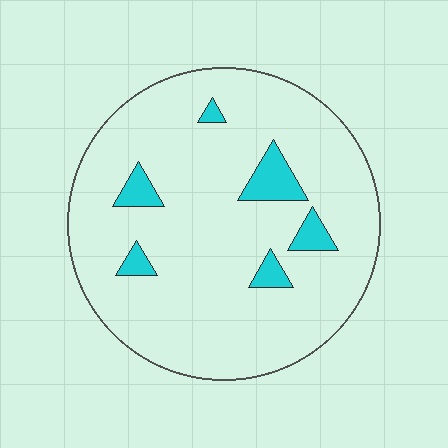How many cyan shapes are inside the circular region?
6.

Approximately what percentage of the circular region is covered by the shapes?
Approximately 10%.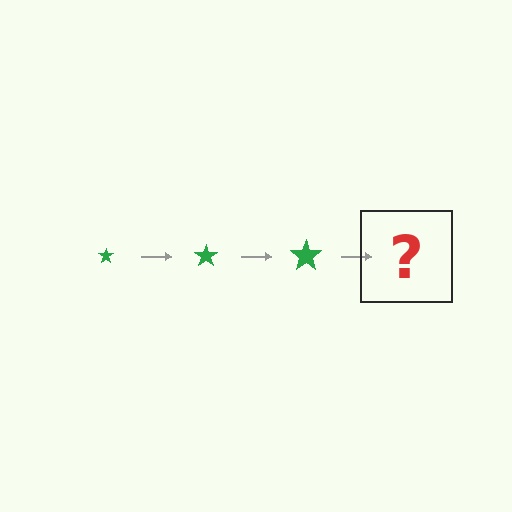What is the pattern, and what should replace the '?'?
The pattern is that the star gets progressively larger each step. The '?' should be a green star, larger than the previous one.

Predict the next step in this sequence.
The next step is a green star, larger than the previous one.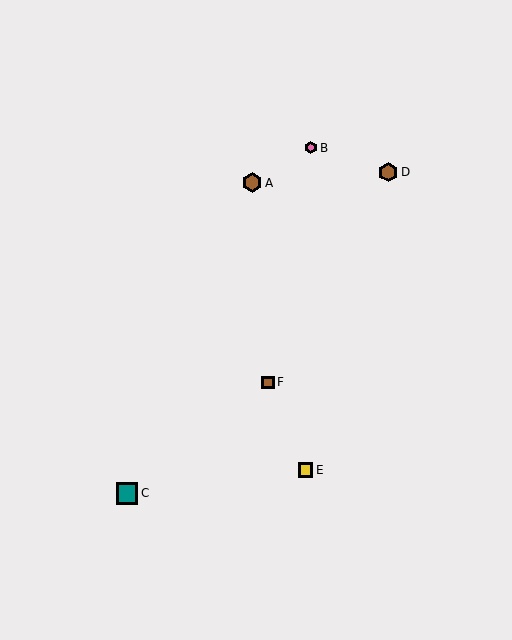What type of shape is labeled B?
Shape B is a pink hexagon.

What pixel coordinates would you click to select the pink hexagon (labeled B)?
Click at (311, 148) to select the pink hexagon B.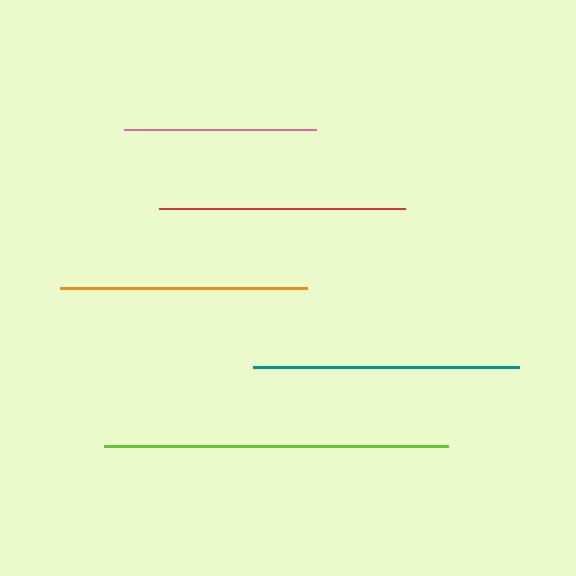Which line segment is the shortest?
The pink line is the shortest at approximately 192 pixels.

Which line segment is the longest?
The lime line is the longest at approximately 344 pixels.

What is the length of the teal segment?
The teal segment is approximately 266 pixels long.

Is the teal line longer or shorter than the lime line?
The lime line is longer than the teal line.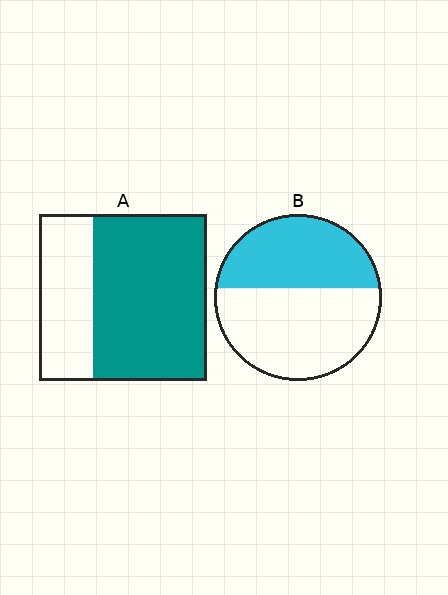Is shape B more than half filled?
No.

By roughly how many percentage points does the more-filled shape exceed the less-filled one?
By roughly 25 percentage points (A over B).